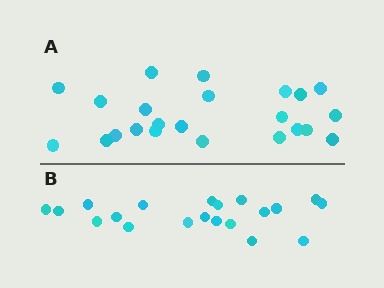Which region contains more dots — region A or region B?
Region A (the top region) has more dots.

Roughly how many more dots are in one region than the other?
Region A has just a few more — roughly 2 or 3 more dots than region B.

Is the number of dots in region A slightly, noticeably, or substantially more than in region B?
Region A has only slightly more — the two regions are fairly close. The ratio is roughly 1.1 to 1.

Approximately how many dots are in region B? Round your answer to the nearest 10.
About 20 dots.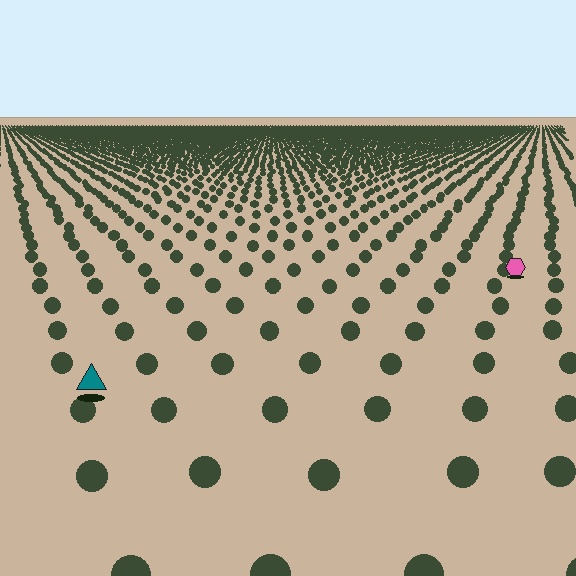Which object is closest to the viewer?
The teal triangle is closest. The texture marks near it are larger and more spread out.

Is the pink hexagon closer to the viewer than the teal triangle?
No. The teal triangle is closer — you can tell from the texture gradient: the ground texture is coarser near it.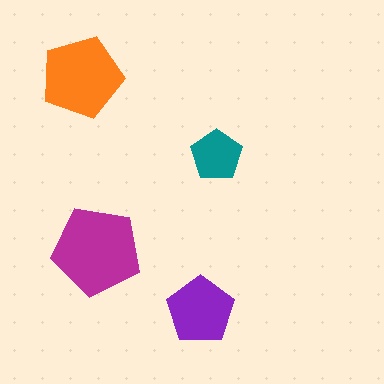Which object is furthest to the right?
The teal pentagon is rightmost.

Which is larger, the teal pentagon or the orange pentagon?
The orange one.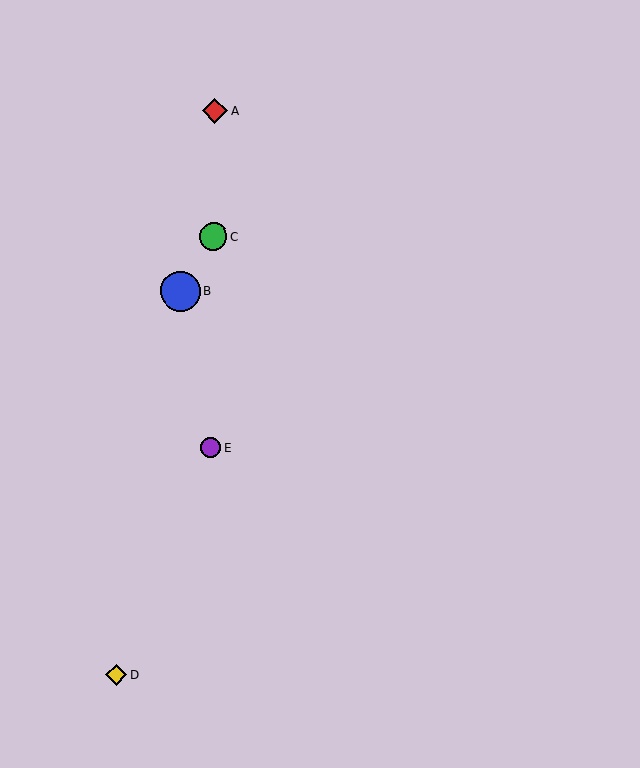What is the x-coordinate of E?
Object E is at x≈211.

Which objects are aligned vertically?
Objects A, C, E are aligned vertically.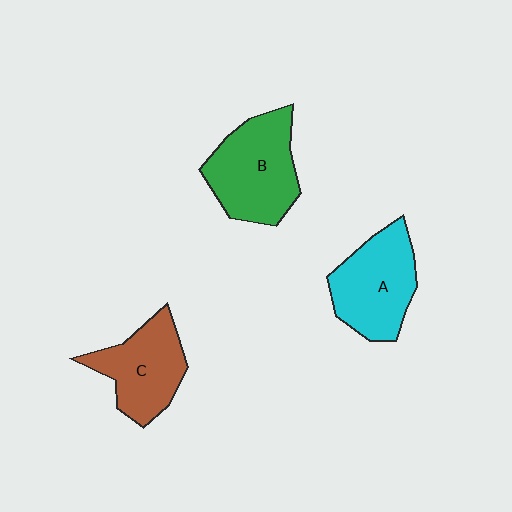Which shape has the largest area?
Shape B (green).